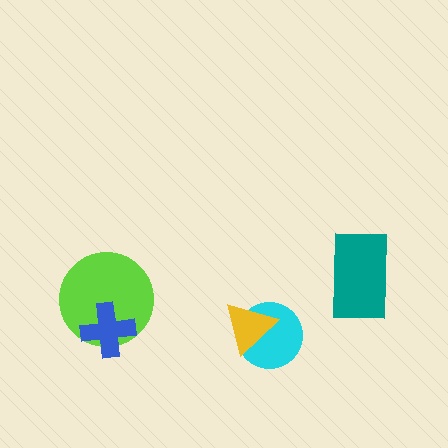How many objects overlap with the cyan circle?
1 object overlaps with the cyan circle.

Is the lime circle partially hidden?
Yes, it is partially covered by another shape.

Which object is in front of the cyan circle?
The yellow triangle is in front of the cyan circle.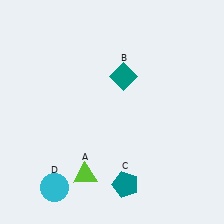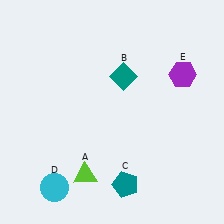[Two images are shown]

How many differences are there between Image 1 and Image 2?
There is 1 difference between the two images.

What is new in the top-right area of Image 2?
A purple hexagon (E) was added in the top-right area of Image 2.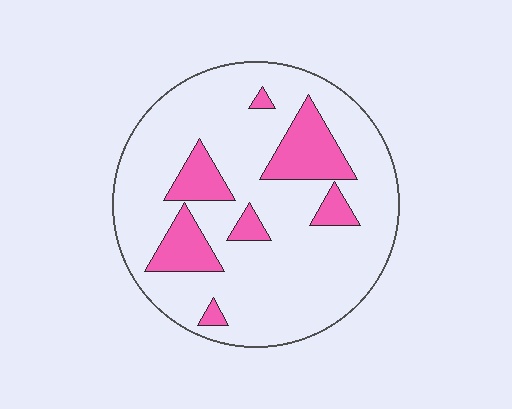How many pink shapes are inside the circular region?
7.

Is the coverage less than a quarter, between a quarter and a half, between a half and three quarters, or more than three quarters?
Less than a quarter.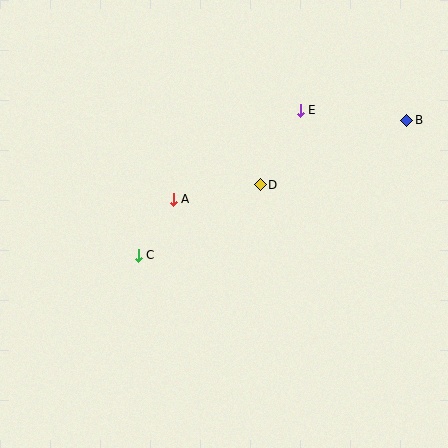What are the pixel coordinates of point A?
Point A is at (173, 199).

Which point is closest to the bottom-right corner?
Point D is closest to the bottom-right corner.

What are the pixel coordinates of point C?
Point C is at (138, 255).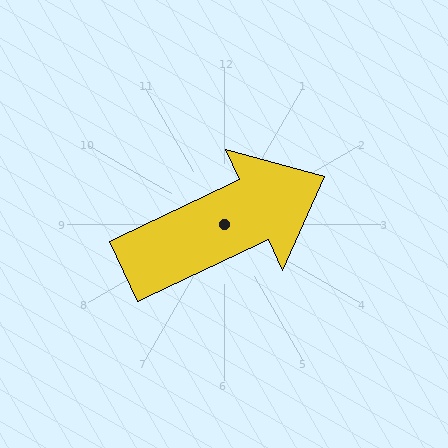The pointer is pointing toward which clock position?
Roughly 2 o'clock.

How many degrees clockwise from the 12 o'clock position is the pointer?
Approximately 65 degrees.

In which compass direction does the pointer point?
Northeast.